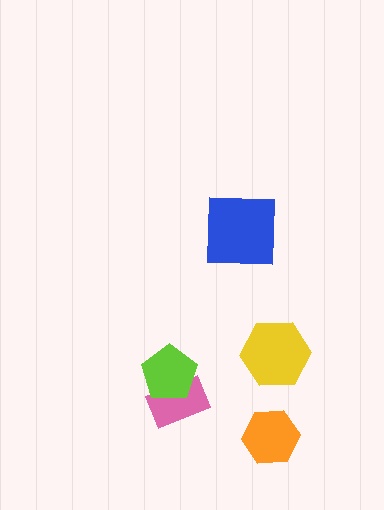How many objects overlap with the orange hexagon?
0 objects overlap with the orange hexagon.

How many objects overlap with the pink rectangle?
1 object overlaps with the pink rectangle.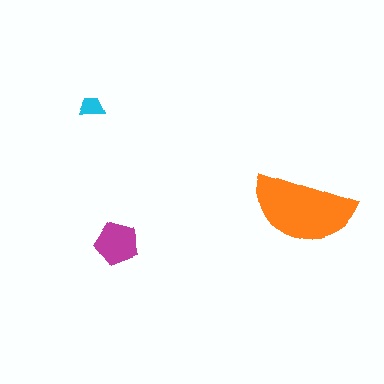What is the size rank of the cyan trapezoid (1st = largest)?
3rd.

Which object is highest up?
The cyan trapezoid is topmost.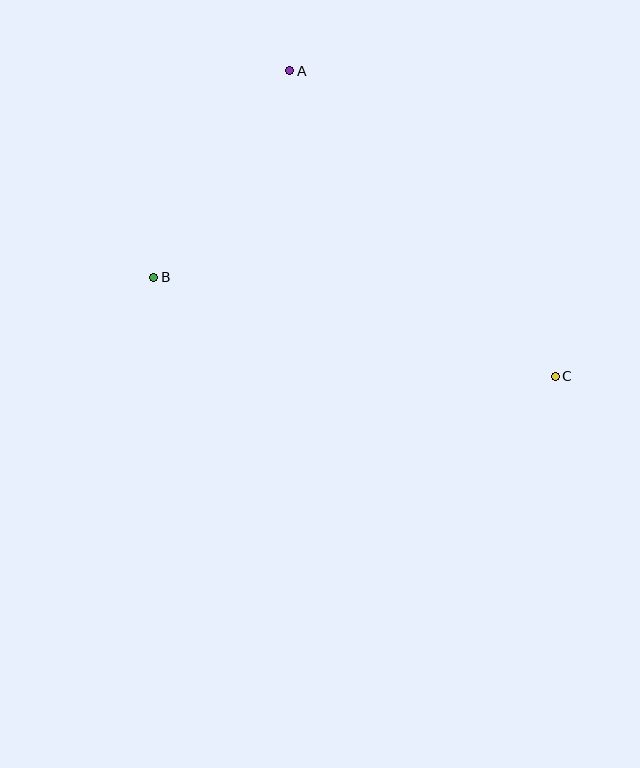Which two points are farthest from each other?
Points B and C are farthest from each other.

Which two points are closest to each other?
Points A and B are closest to each other.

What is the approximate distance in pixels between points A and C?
The distance between A and C is approximately 405 pixels.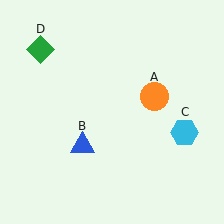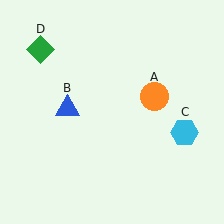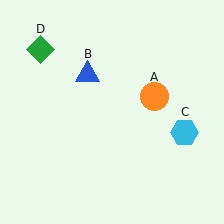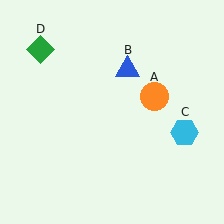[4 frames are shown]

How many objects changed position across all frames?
1 object changed position: blue triangle (object B).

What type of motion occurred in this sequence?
The blue triangle (object B) rotated clockwise around the center of the scene.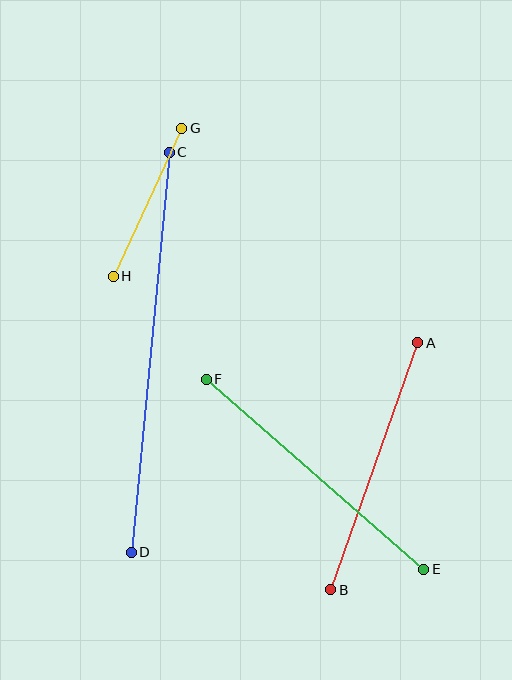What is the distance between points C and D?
The distance is approximately 402 pixels.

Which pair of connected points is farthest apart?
Points C and D are farthest apart.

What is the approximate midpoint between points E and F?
The midpoint is at approximately (315, 474) pixels.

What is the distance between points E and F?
The distance is approximately 289 pixels.